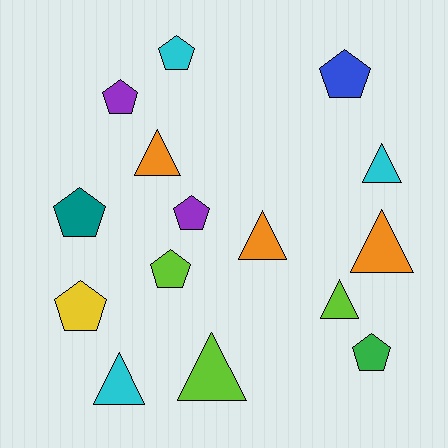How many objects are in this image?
There are 15 objects.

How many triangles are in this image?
There are 7 triangles.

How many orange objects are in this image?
There are 3 orange objects.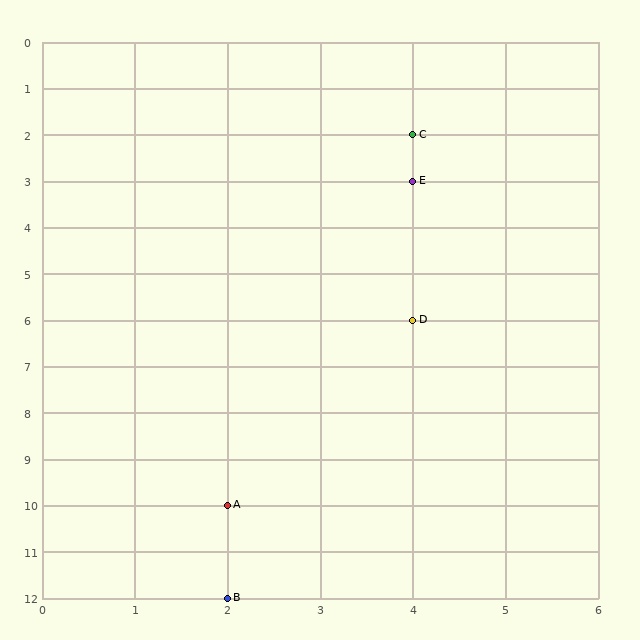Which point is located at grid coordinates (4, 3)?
Point E is at (4, 3).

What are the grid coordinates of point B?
Point B is at grid coordinates (2, 12).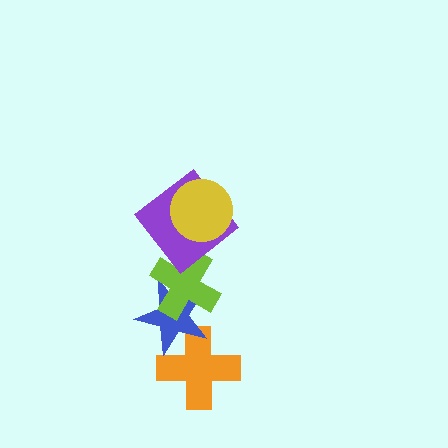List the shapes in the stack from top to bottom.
From top to bottom: the yellow circle, the purple diamond, the lime cross, the blue star, the orange cross.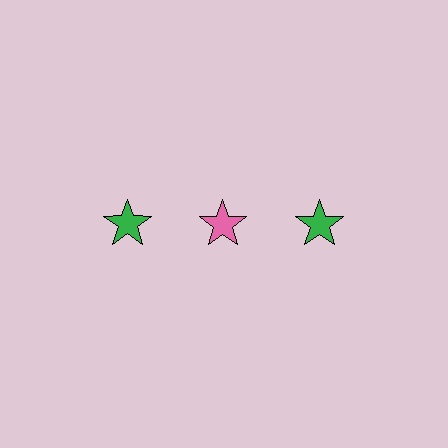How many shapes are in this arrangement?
There are 3 shapes arranged in a grid pattern.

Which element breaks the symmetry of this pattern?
The pink star in the top row, second from left column breaks the symmetry. All other shapes are green stars.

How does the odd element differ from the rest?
It has a different color: pink instead of green.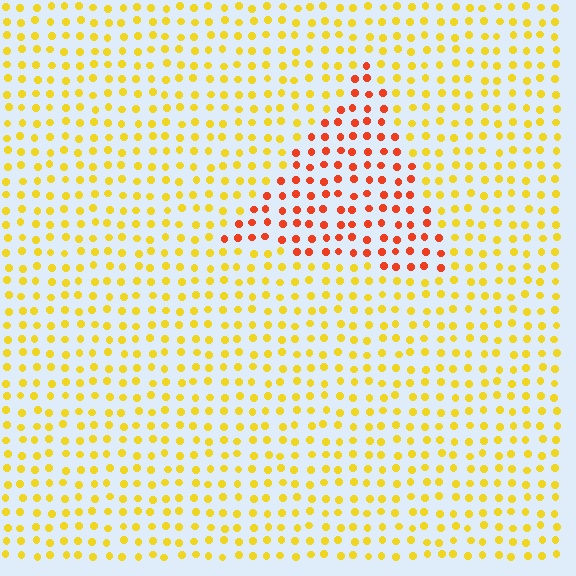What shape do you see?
I see a triangle.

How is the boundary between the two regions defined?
The boundary is defined purely by a slight shift in hue (about 45 degrees). Spacing, size, and orientation are identical on both sides.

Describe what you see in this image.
The image is filled with small yellow elements in a uniform arrangement. A triangle-shaped region is visible where the elements are tinted to a slightly different hue, forming a subtle color boundary.